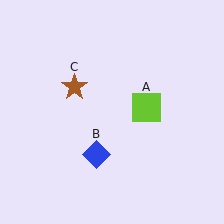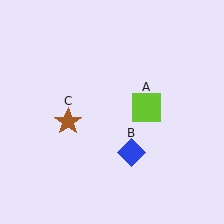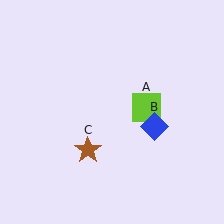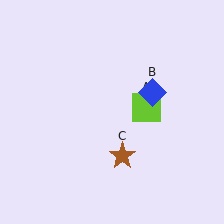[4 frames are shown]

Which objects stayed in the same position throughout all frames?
Lime square (object A) remained stationary.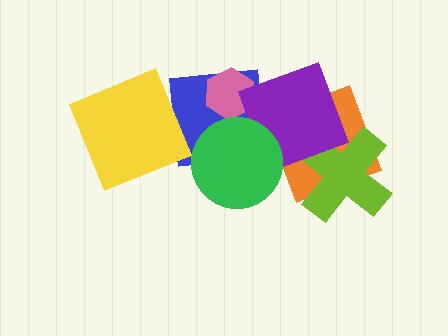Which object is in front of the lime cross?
The purple square is in front of the lime cross.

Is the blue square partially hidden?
Yes, it is partially covered by another shape.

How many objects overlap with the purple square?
4 objects overlap with the purple square.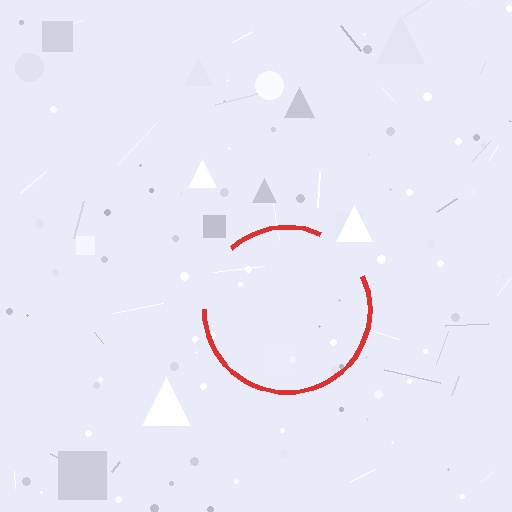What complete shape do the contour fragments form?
The contour fragments form a circle.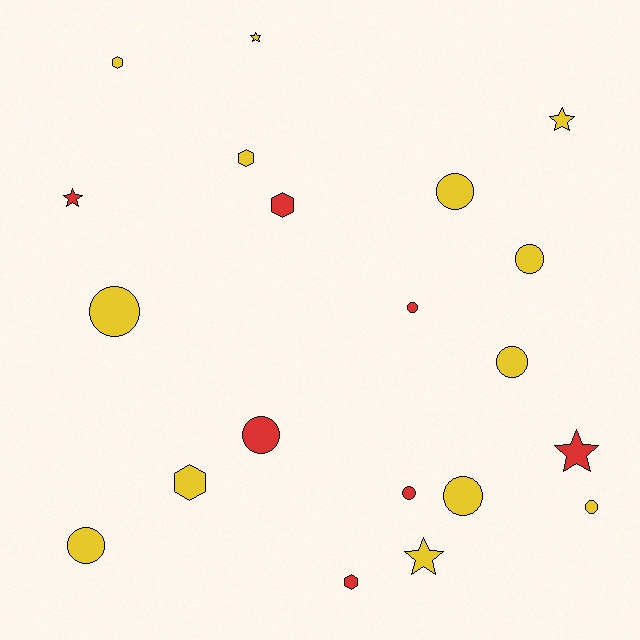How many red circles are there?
There are 3 red circles.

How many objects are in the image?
There are 20 objects.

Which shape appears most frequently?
Circle, with 10 objects.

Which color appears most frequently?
Yellow, with 13 objects.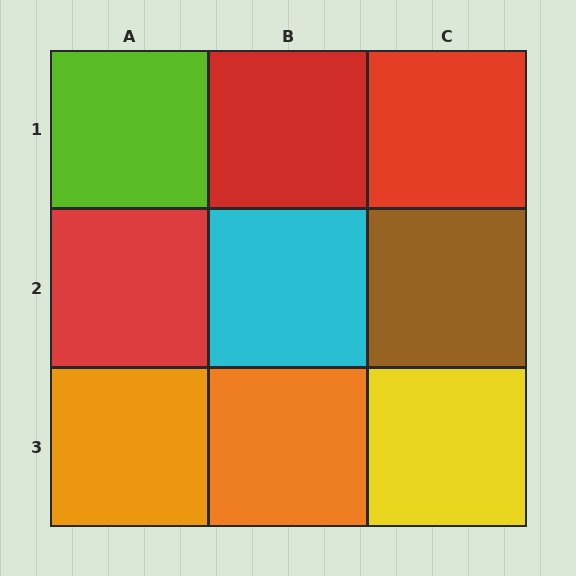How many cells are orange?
2 cells are orange.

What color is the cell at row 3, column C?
Yellow.